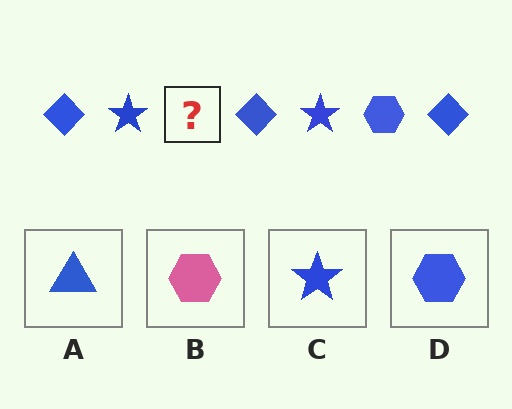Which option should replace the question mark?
Option D.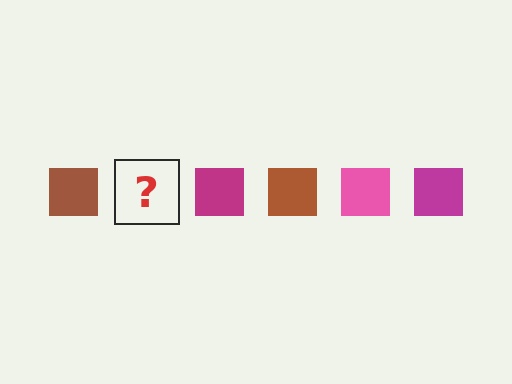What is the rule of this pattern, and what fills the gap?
The rule is that the pattern cycles through brown, pink, magenta squares. The gap should be filled with a pink square.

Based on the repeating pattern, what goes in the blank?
The blank should be a pink square.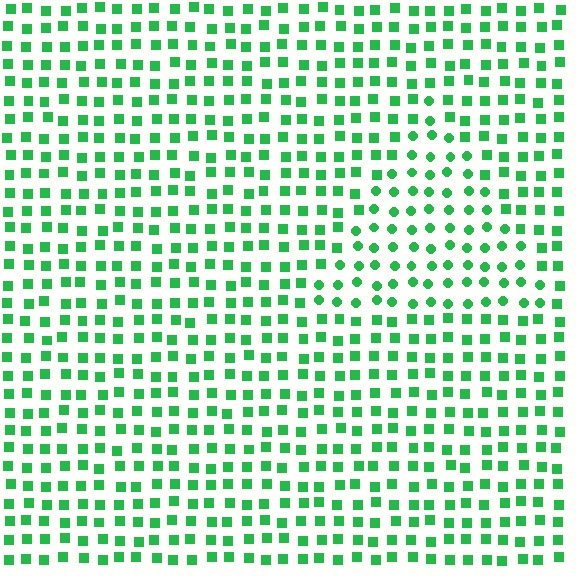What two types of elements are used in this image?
The image uses circles inside the triangle region and squares outside it.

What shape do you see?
I see a triangle.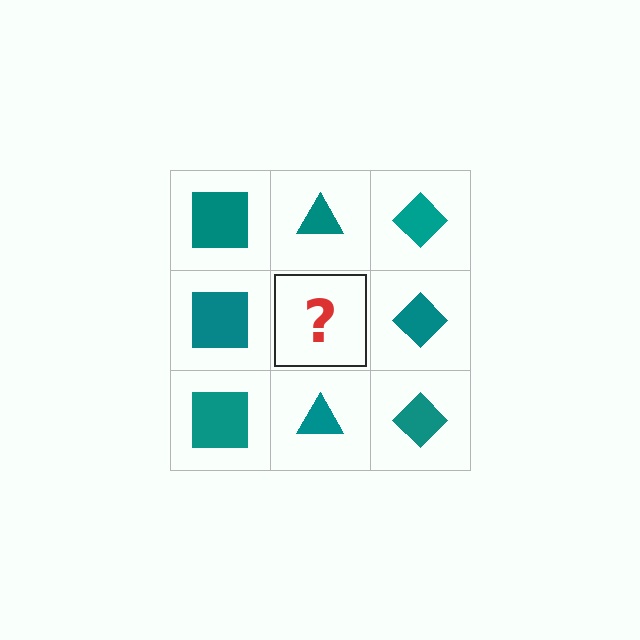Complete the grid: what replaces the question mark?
The question mark should be replaced with a teal triangle.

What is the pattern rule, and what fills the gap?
The rule is that each column has a consistent shape. The gap should be filled with a teal triangle.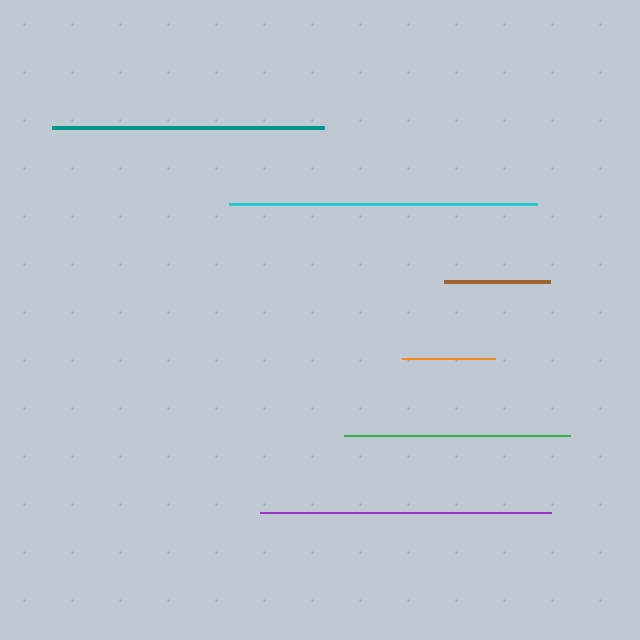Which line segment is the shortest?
The orange line is the shortest at approximately 92 pixels.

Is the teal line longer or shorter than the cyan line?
The cyan line is longer than the teal line.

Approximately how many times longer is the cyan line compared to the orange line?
The cyan line is approximately 3.3 times the length of the orange line.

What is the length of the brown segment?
The brown segment is approximately 105 pixels long.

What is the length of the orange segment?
The orange segment is approximately 92 pixels long.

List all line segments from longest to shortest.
From longest to shortest: cyan, purple, teal, green, brown, orange.